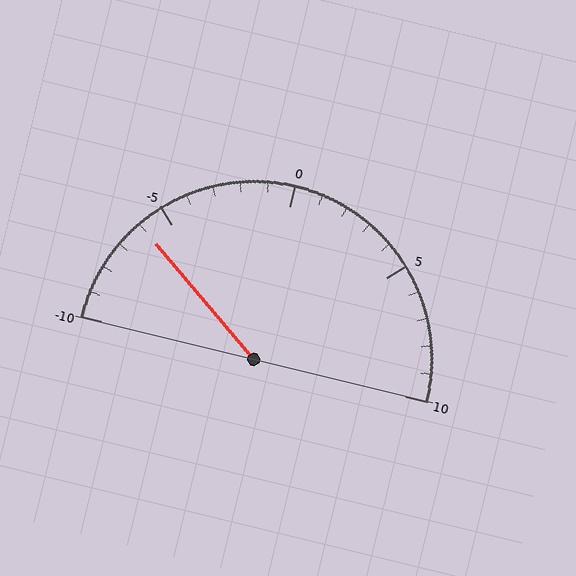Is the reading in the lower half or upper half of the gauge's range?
The reading is in the lower half of the range (-10 to 10).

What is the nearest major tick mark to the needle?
The nearest major tick mark is -5.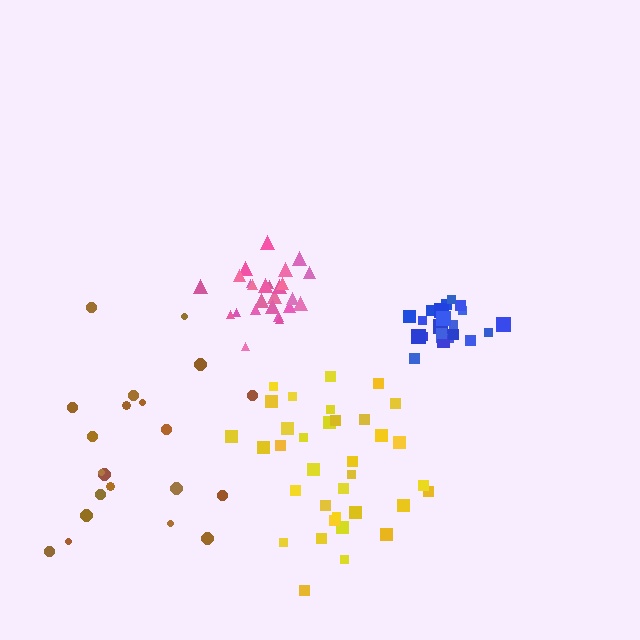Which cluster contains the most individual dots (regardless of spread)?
Yellow (35).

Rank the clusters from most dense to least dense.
blue, pink, yellow, brown.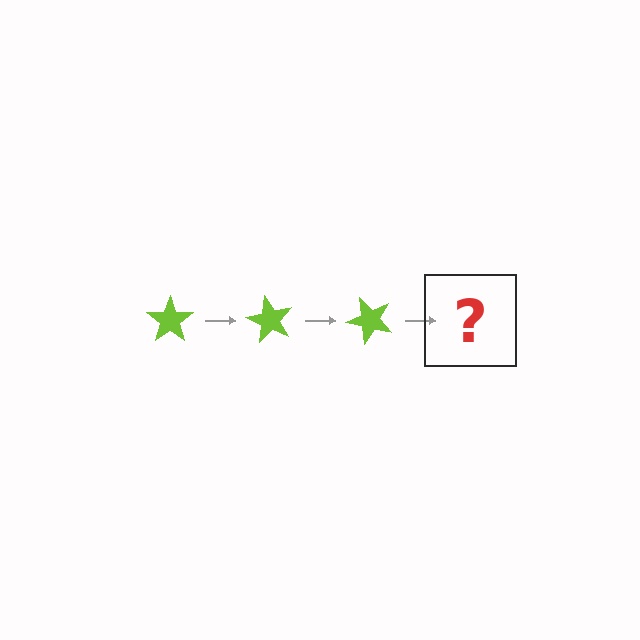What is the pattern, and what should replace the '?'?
The pattern is that the star rotates 60 degrees each step. The '?' should be a lime star rotated 180 degrees.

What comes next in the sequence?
The next element should be a lime star rotated 180 degrees.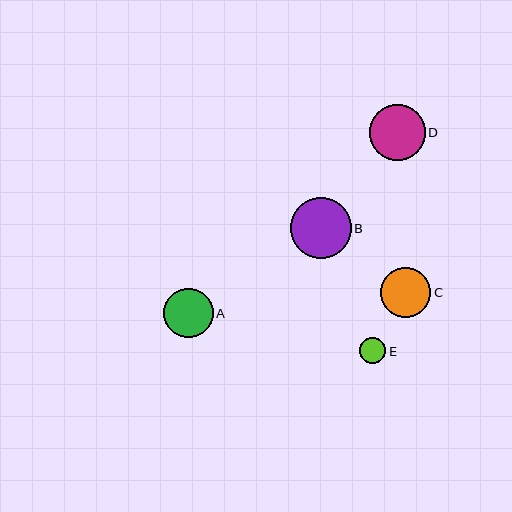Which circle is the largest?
Circle B is the largest with a size of approximately 60 pixels.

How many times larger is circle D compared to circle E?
Circle D is approximately 2.1 times the size of circle E.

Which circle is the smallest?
Circle E is the smallest with a size of approximately 27 pixels.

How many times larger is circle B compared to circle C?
Circle B is approximately 1.2 times the size of circle C.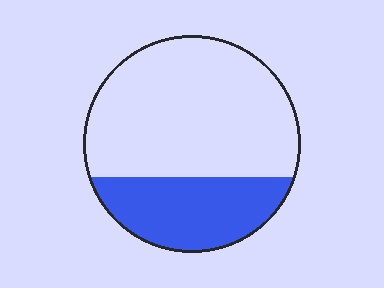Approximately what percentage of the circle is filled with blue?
Approximately 30%.